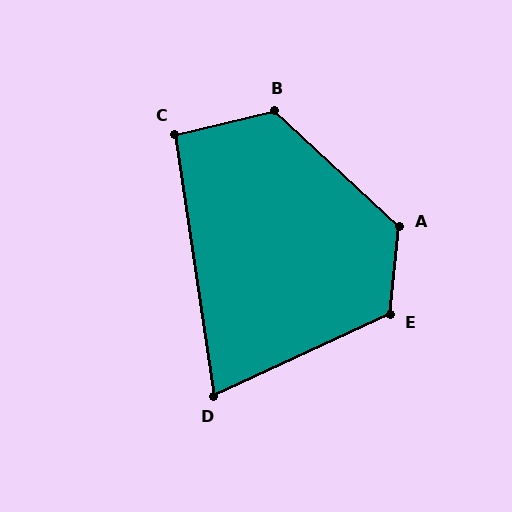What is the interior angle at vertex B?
Approximately 124 degrees (obtuse).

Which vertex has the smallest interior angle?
D, at approximately 74 degrees.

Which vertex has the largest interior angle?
A, at approximately 127 degrees.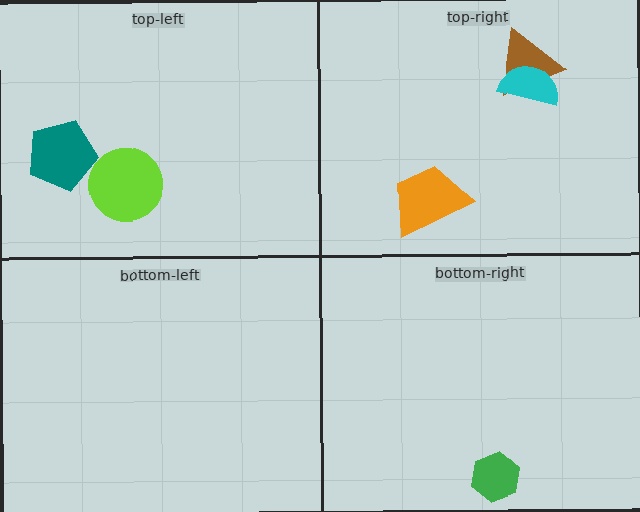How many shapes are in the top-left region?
2.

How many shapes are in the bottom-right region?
1.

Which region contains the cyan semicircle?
The top-right region.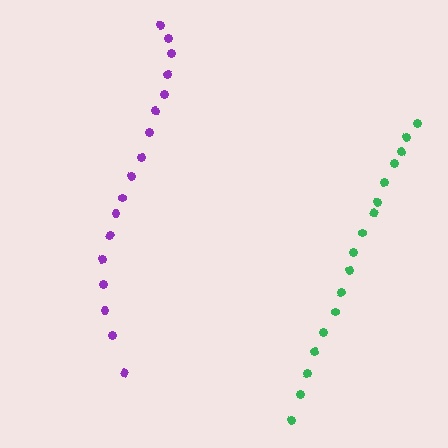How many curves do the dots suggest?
There are 2 distinct paths.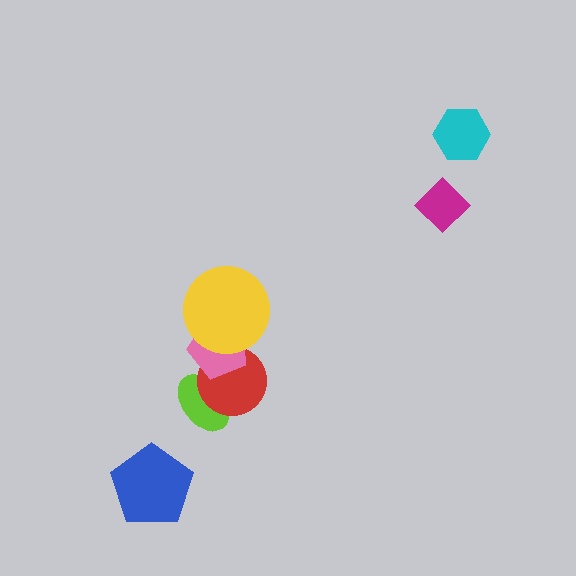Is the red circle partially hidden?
Yes, it is partially covered by another shape.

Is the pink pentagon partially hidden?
Yes, it is partially covered by another shape.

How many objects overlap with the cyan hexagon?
0 objects overlap with the cyan hexagon.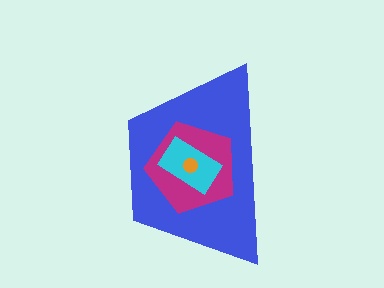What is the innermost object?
The orange circle.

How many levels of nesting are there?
4.